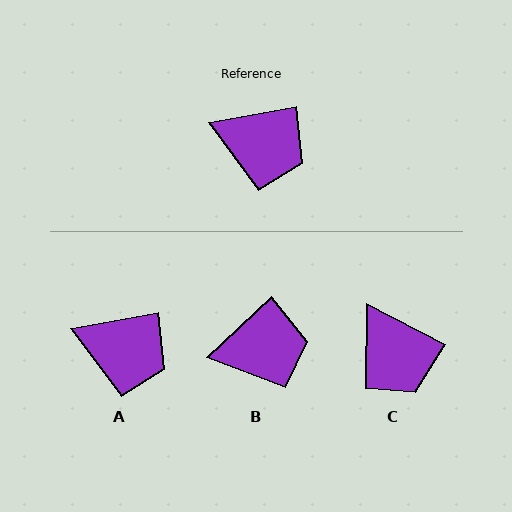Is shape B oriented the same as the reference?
No, it is off by about 33 degrees.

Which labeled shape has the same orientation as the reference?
A.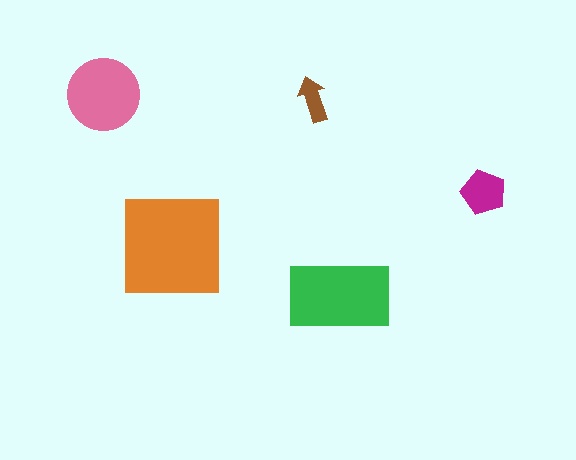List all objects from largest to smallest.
The orange square, the green rectangle, the pink circle, the magenta pentagon, the brown arrow.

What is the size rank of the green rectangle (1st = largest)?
2nd.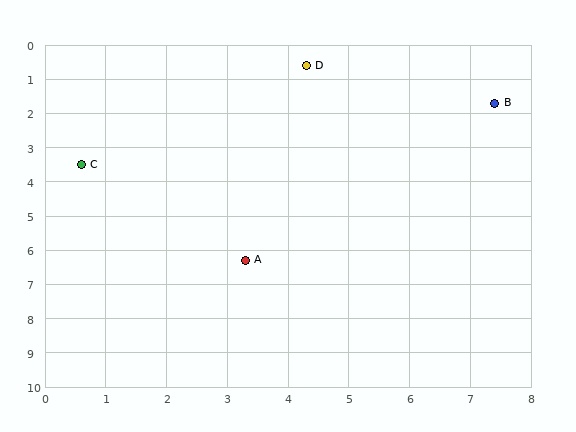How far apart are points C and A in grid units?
Points C and A are about 3.9 grid units apart.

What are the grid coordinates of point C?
Point C is at approximately (0.6, 3.5).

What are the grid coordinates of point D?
Point D is at approximately (4.3, 0.6).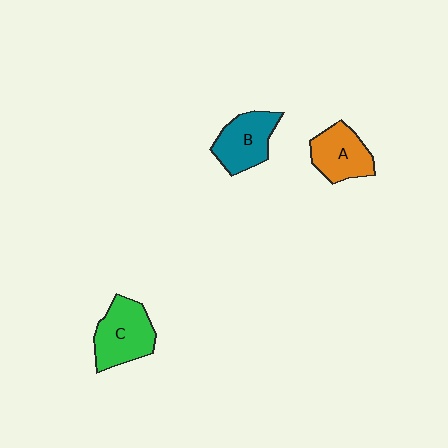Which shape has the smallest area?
Shape A (orange).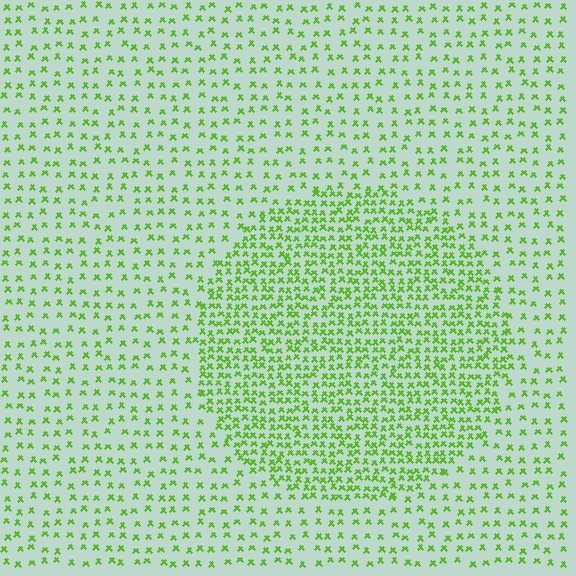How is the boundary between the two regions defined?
The boundary is defined by a change in element density (approximately 2.2x ratio). All elements are the same color, size, and shape.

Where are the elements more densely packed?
The elements are more densely packed inside the circle boundary.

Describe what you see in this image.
The image contains small lime elements arranged at two different densities. A circle-shaped region is visible where the elements are more densely packed than the surrounding area.